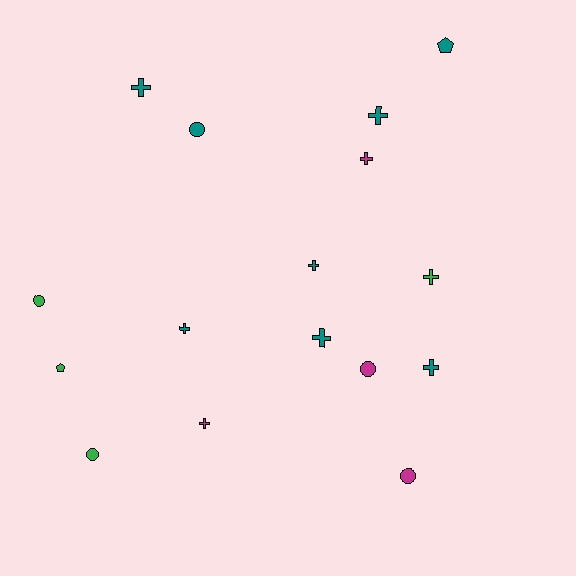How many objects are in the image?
There are 16 objects.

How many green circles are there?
There are 2 green circles.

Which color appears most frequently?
Teal, with 8 objects.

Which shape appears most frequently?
Cross, with 9 objects.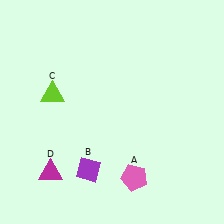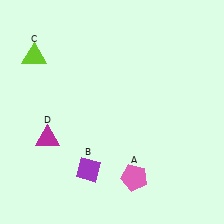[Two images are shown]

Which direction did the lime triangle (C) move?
The lime triangle (C) moved up.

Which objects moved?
The objects that moved are: the lime triangle (C), the magenta triangle (D).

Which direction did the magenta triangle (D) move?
The magenta triangle (D) moved up.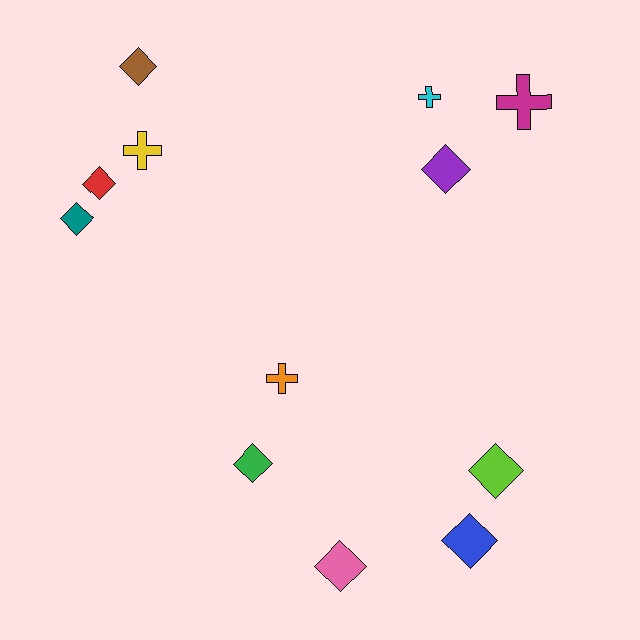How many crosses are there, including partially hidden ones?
There are 4 crosses.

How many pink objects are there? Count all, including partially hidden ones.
There is 1 pink object.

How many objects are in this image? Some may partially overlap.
There are 12 objects.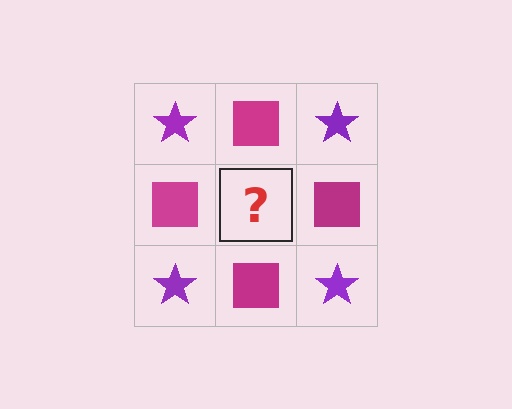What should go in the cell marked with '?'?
The missing cell should contain a purple star.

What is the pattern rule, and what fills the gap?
The rule is that it alternates purple star and magenta square in a checkerboard pattern. The gap should be filled with a purple star.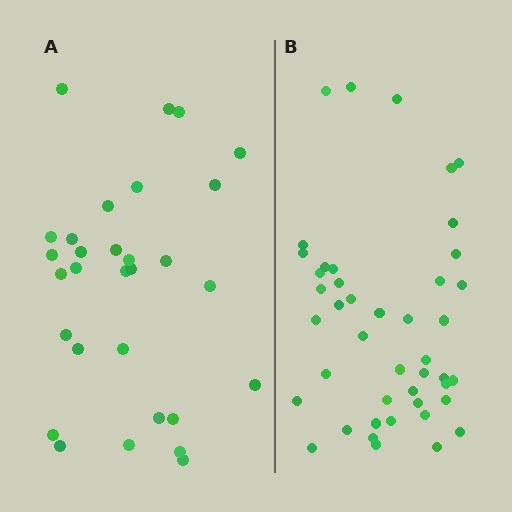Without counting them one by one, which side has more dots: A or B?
Region B (the right region) has more dots.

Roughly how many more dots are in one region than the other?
Region B has approximately 15 more dots than region A.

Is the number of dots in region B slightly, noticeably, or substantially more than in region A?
Region B has substantially more. The ratio is roughly 1.5 to 1.